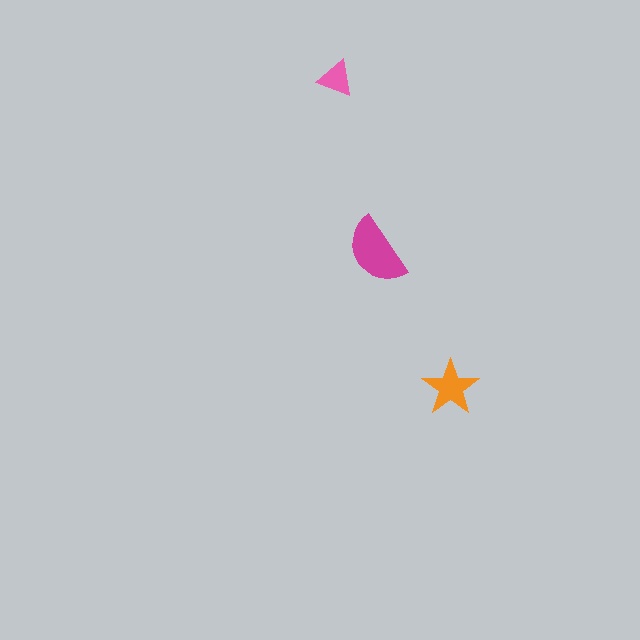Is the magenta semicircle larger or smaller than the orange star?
Larger.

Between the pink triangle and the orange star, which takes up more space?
The orange star.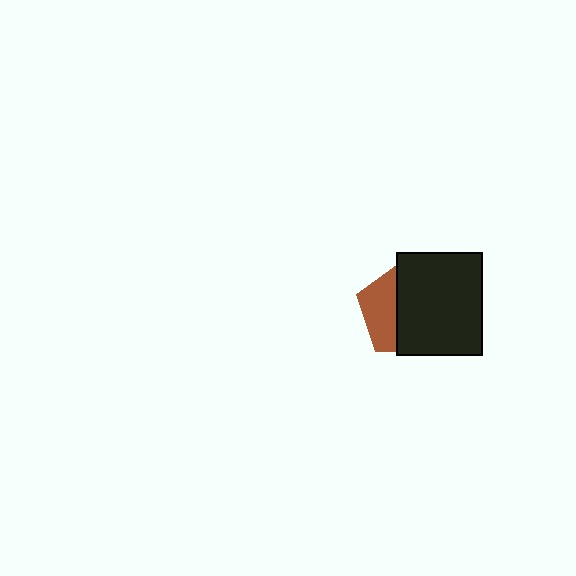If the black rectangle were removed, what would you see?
You would see the complete brown pentagon.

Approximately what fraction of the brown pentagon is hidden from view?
Roughly 64% of the brown pentagon is hidden behind the black rectangle.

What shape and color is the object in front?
The object in front is a black rectangle.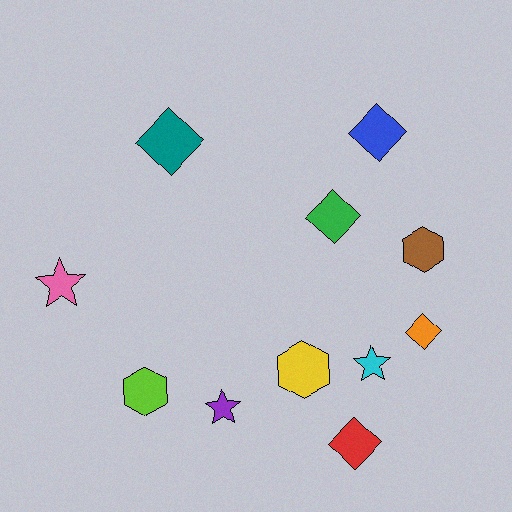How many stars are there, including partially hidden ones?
There are 3 stars.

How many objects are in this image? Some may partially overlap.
There are 11 objects.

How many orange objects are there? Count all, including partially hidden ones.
There is 1 orange object.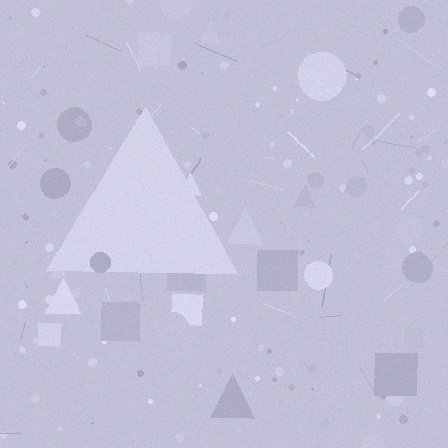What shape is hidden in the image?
A triangle is hidden in the image.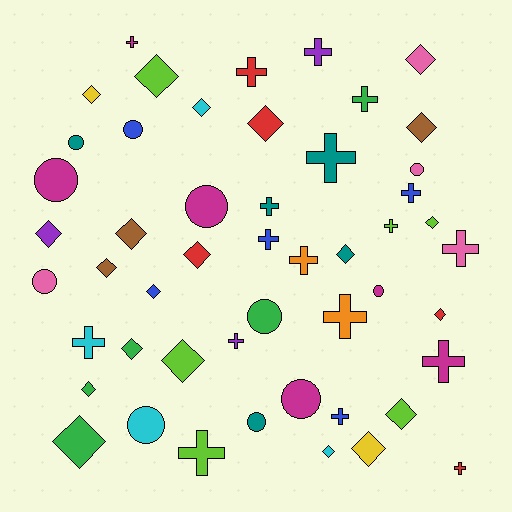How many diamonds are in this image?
There are 21 diamonds.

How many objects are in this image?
There are 50 objects.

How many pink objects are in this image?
There are 4 pink objects.